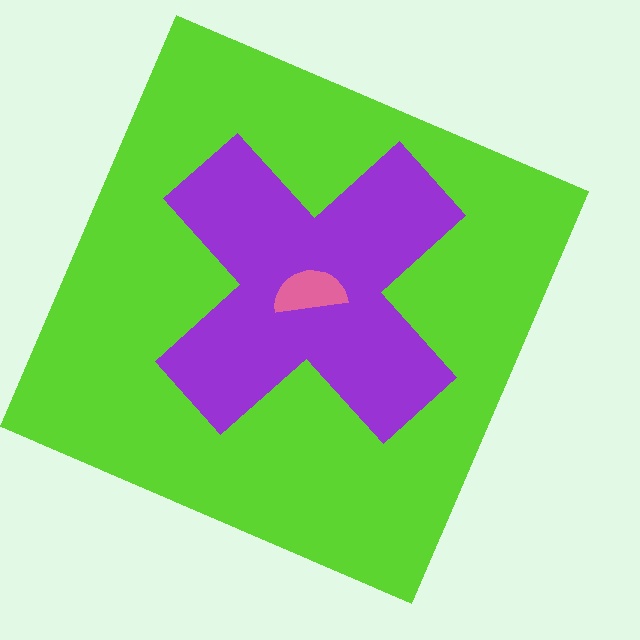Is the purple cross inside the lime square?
Yes.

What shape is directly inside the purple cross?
The pink semicircle.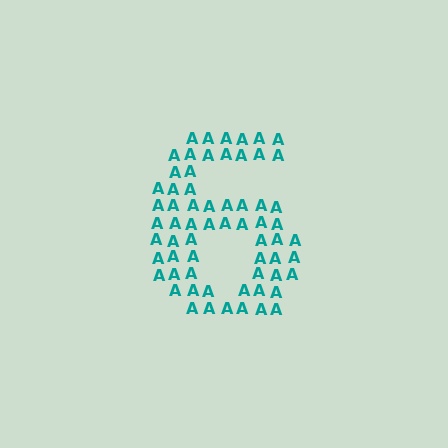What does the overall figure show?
The overall figure shows the digit 6.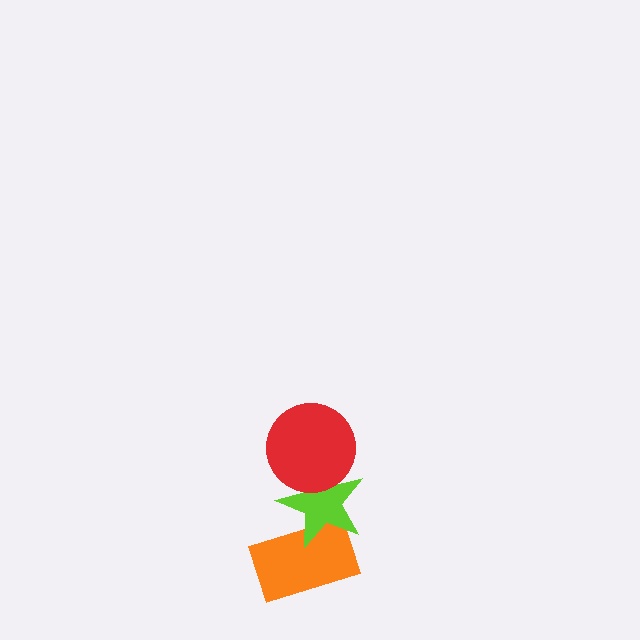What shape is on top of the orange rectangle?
The lime star is on top of the orange rectangle.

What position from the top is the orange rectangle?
The orange rectangle is 3rd from the top.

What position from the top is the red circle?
The red circle is 1st from the top.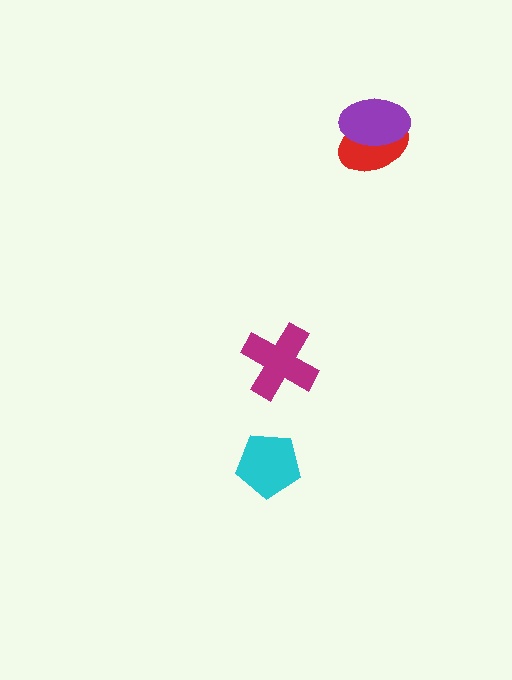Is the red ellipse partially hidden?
Yes, it is partially covered by another shape.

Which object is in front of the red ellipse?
The purple ellipse is in front of the red ellipse.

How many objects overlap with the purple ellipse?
1 object overlaps with the purple ellipse.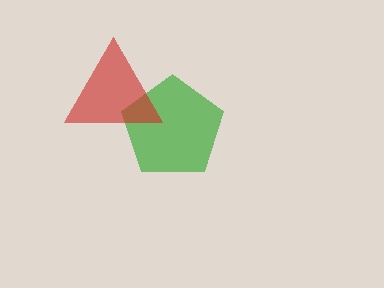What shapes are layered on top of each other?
The layered shapes are: a green pentagon, a red triangle.